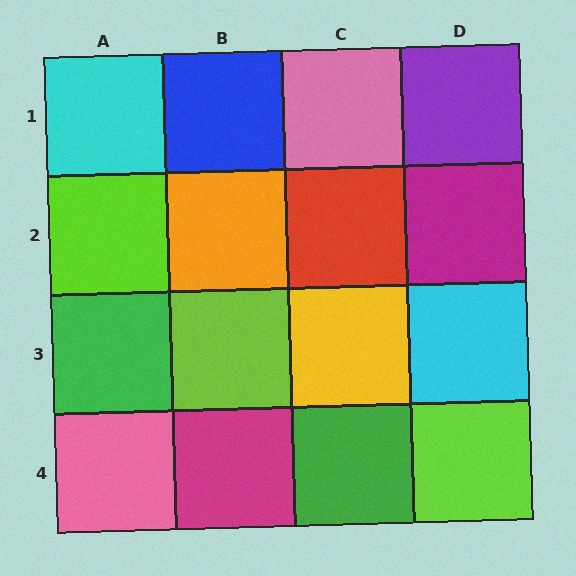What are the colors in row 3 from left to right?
Green, lime, yellow, cyan.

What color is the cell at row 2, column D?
Magenta.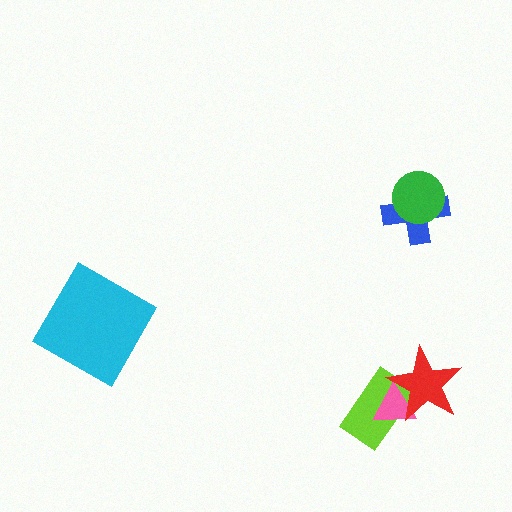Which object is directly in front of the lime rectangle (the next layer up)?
The pink triangle is directly in front of the lime rectangle.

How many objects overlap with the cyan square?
0 objects overlap with the cyan square.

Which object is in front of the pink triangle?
The red star is in front of the pink triangle.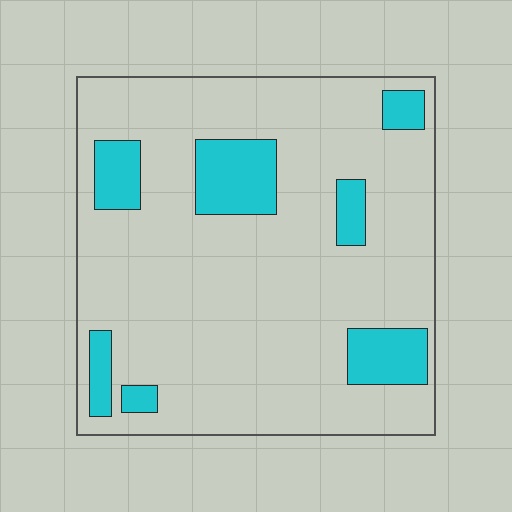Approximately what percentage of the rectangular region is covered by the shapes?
Approximately 15%.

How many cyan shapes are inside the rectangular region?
7.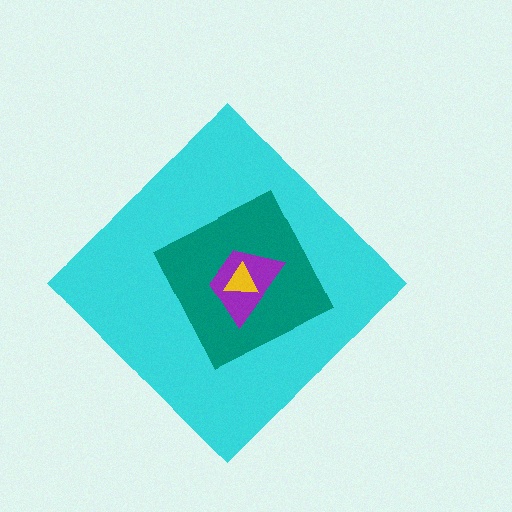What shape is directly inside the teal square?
The purple trapezoid.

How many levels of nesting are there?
4.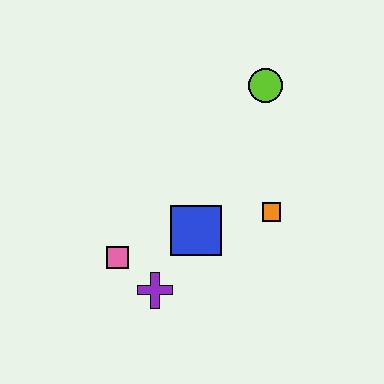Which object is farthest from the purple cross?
The lime circle is farthest from the purple cross.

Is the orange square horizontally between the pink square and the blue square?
No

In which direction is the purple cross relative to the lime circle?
The purple cross is below the lime circle.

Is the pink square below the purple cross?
No